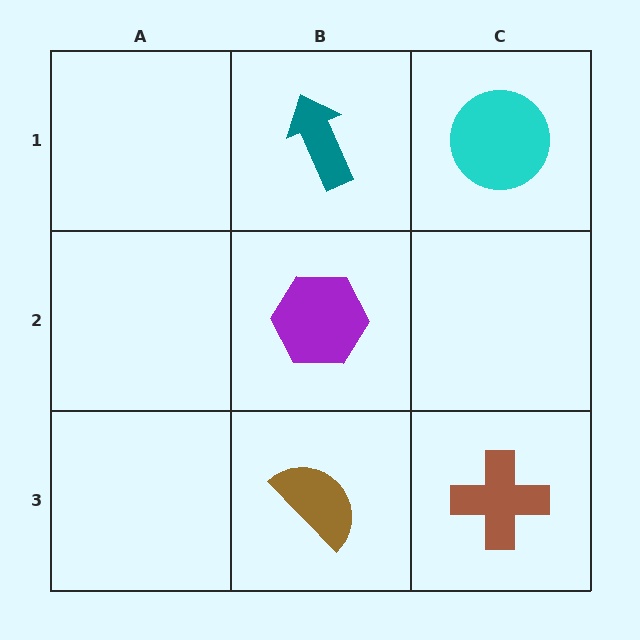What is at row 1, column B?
A teal arrow.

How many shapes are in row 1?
2 shapes.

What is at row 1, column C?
A cyan circle.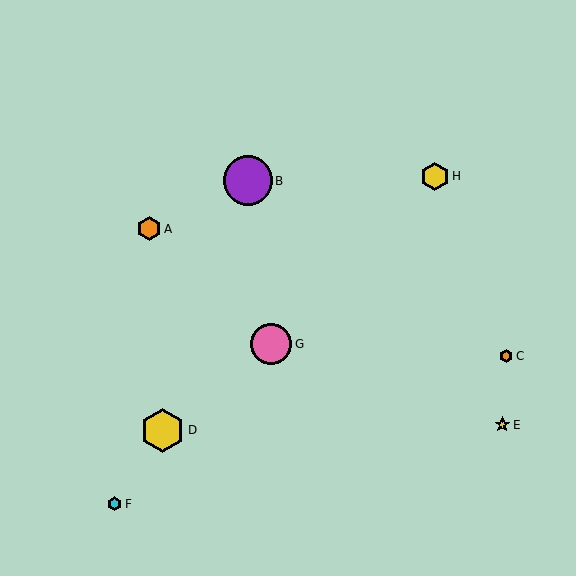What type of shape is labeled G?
Shape G is a pink circle.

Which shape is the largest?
The purple circle (labeled B) is the largest.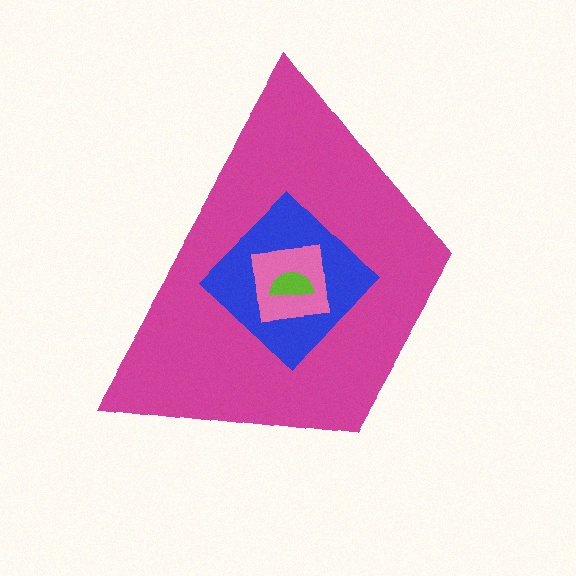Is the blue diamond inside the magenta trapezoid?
Yes.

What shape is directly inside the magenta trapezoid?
The blue diamond.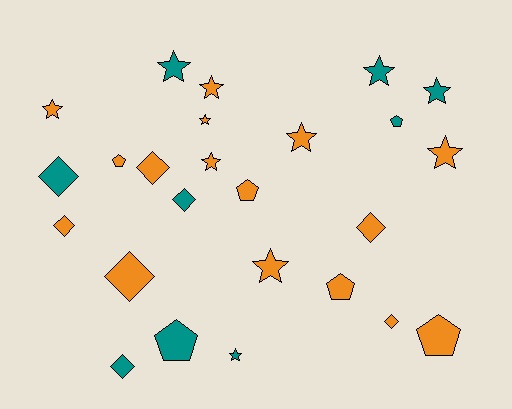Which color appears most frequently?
Orange, with 16 objects.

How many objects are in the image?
There are 25 objects.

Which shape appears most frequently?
Star, with 11 objects.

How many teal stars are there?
There are 4 teal stars.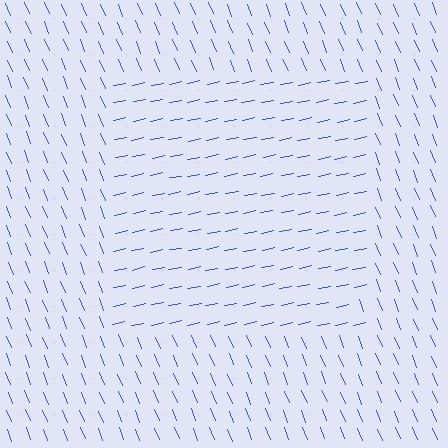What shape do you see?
I see a rectangle.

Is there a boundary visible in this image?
Yes, there is a texture boundary formed by a change in line orientation.